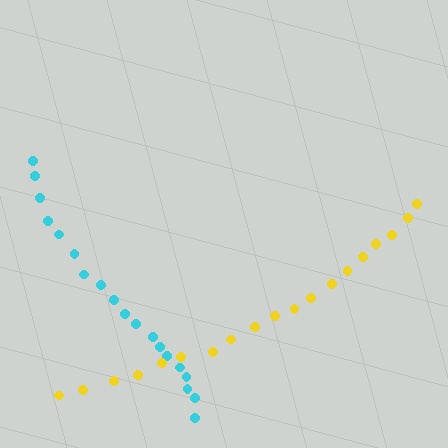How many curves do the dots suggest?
There are 2 distinct paths.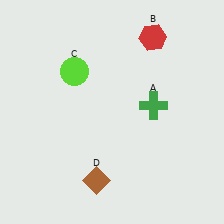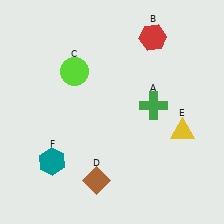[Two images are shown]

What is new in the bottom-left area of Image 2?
A teal hexagon (F) was added in the bottom-left area of Image 2.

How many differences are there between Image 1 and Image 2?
There are 2 differences between the two images.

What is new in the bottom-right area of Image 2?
A yellow triangle (E) was added in the bottom-right area of Image 2.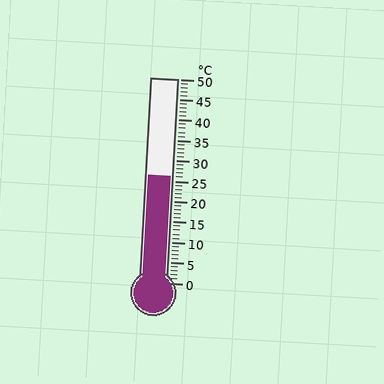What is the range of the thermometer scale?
The thermometer scale ranges from 0°C to 50°C.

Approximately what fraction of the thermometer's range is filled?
The thermometer is filled to approximately 50% of its range.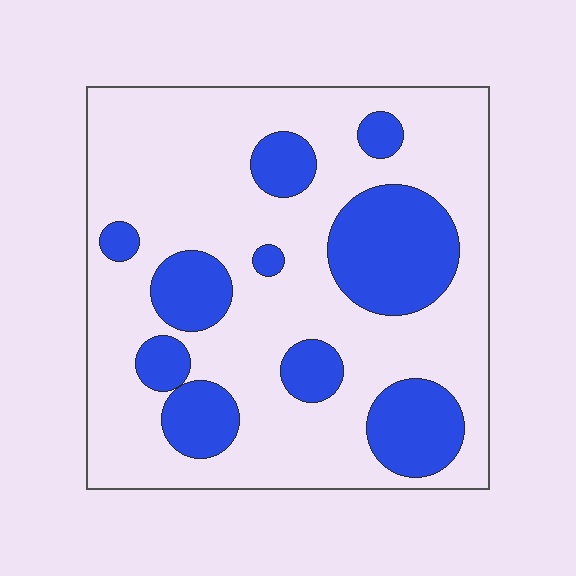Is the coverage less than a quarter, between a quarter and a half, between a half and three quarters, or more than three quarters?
Between a quarter and a half.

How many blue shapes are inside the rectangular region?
10.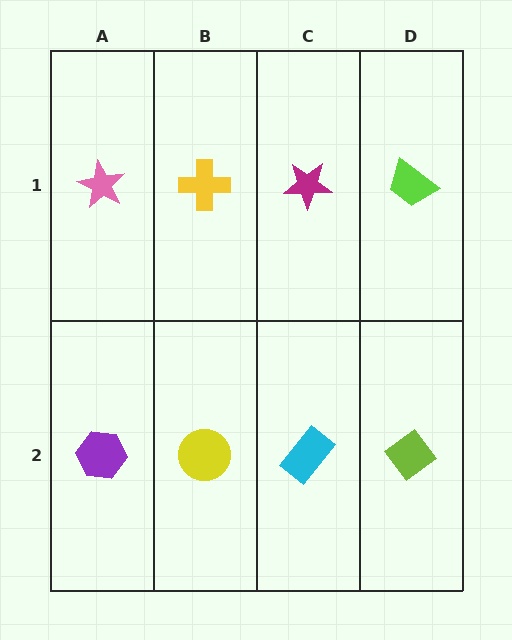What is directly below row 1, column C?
A cyan rectangle.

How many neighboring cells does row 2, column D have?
2.